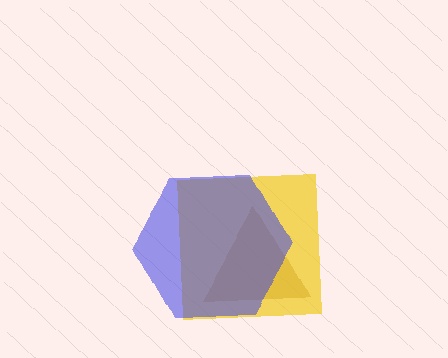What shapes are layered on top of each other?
The layered shapes are: a brown triangle, a yellow square, a blue hexagon.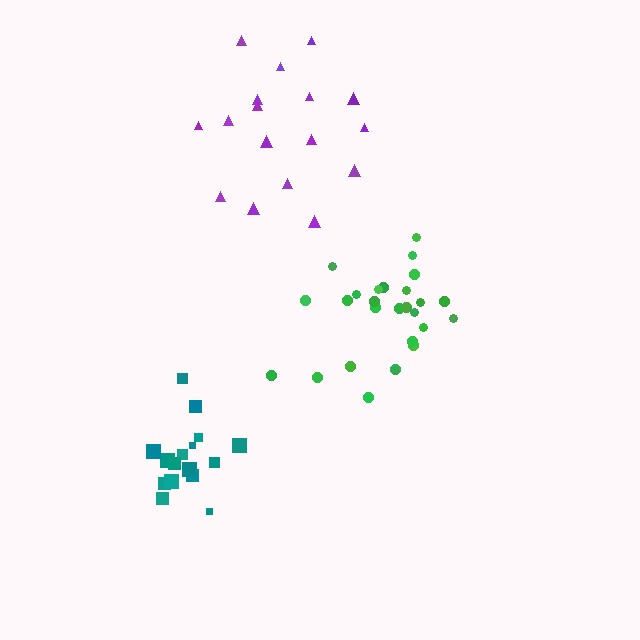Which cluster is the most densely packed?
Teal.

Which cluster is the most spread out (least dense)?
Purple.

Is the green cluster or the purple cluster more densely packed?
Green.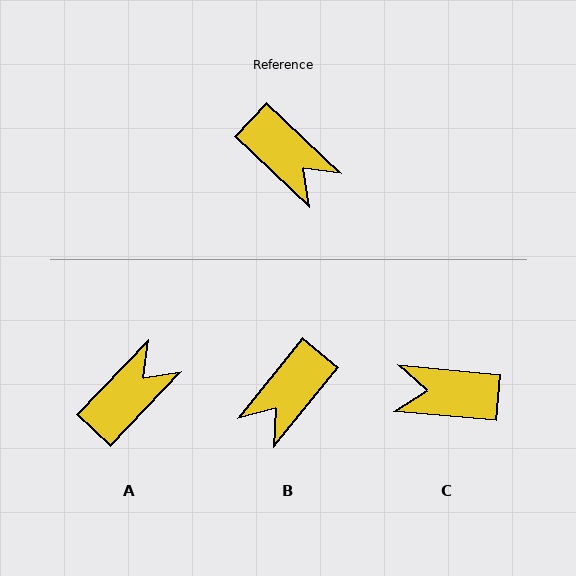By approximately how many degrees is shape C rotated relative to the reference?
Approximately 142 degrees clockwise.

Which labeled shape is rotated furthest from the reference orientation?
C, about 142 degrees away.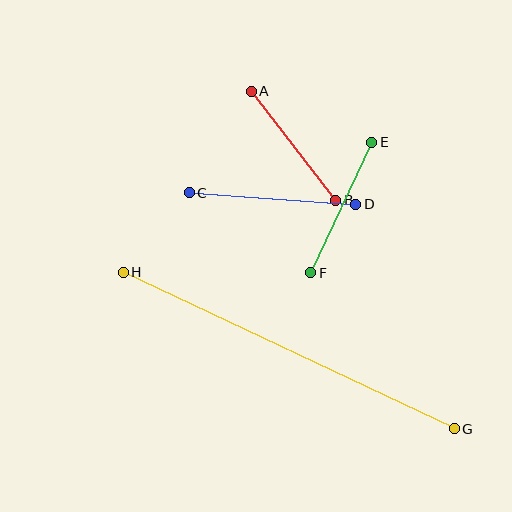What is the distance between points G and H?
The distance is approximately 366 pixels.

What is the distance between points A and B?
The distance is approximately 138 pixels.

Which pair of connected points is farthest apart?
Points G and H are farthest apart.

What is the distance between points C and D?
The distance is approximately 167 pixels.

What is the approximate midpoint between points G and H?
The midpoint is at approximately (289, 351) pixels.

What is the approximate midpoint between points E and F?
The midpoint is at approximately (341, 208) pixels.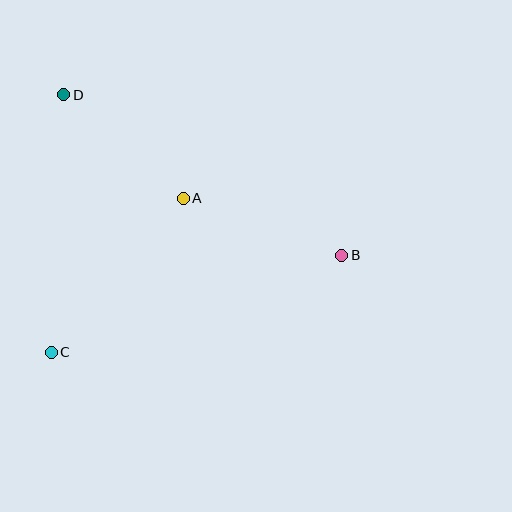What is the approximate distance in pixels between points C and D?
The distance between C and D is approximately 257 pixels.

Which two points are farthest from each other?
Points B and D are farthest from each other.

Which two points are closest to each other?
Points A and D are closest to each other.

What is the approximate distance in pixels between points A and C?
The distance between A and C is approximately 203 pixels.